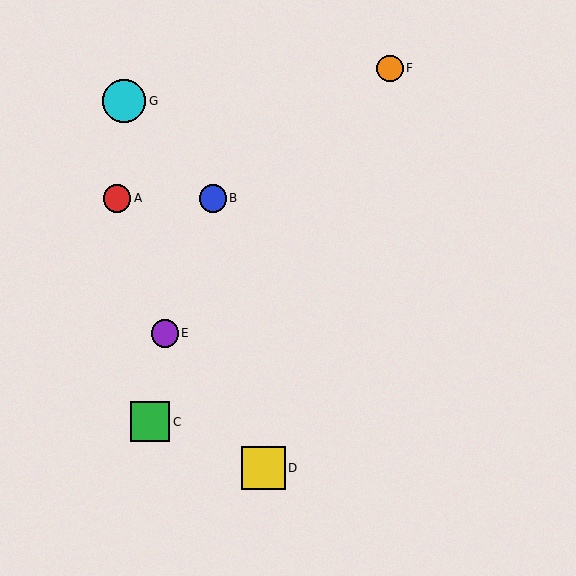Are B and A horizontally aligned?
Yes, both are at y≈198.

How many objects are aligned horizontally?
2 objects (A, B) are aligned horizontally.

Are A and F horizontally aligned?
No, A is at y≈198 and F is at y≈68.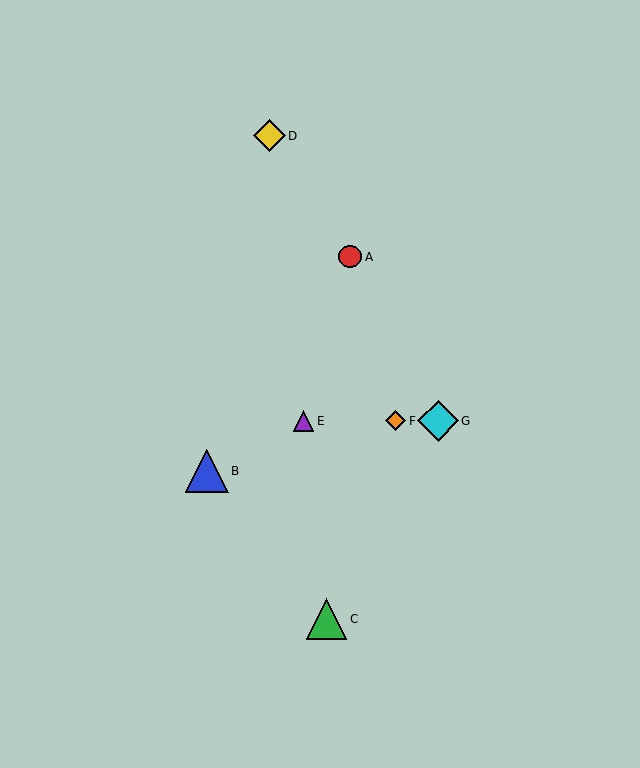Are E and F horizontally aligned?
Yes, both are at y≈421.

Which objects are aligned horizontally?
Objects E, F, G are aligned horizontally.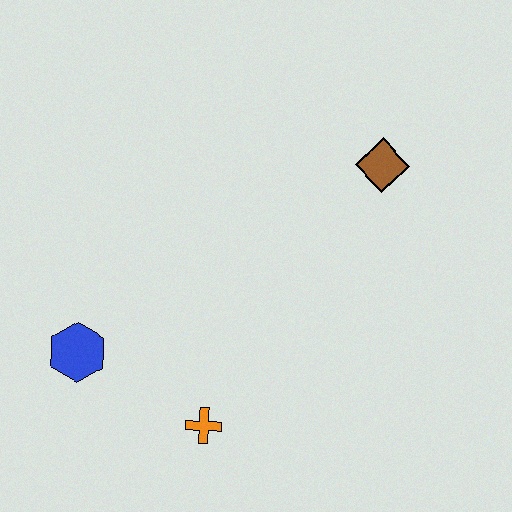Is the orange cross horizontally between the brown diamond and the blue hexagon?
Yes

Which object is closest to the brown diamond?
The orange cross is closest to the brown diamond.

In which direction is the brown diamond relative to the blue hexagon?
The brown diamond is to the right of the blue hexagon.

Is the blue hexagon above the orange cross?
Yes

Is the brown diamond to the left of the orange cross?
No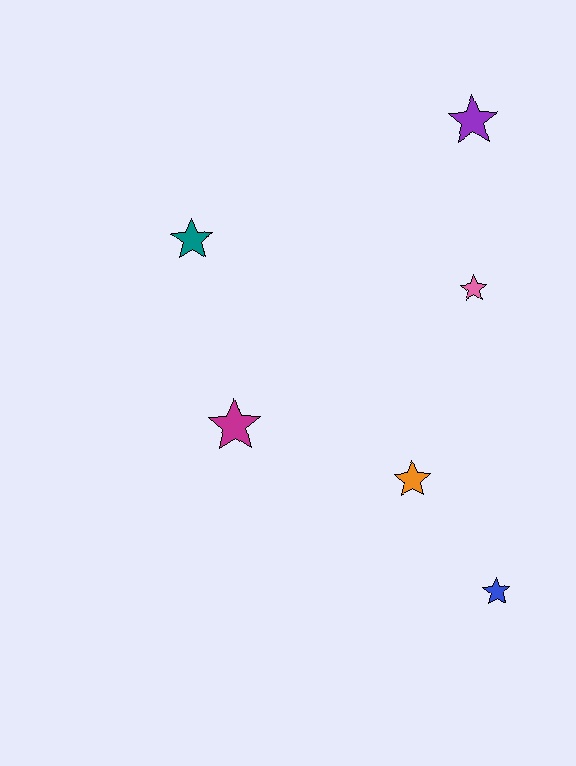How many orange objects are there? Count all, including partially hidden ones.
There is 1 orange object.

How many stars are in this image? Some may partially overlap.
There are 6 stars.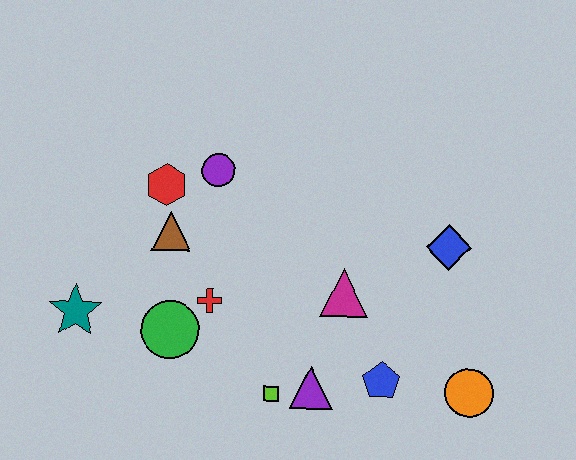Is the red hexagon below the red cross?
No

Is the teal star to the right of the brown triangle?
No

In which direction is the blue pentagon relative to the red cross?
The blue pentagon is to the right of the red cross.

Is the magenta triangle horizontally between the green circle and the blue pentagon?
Yes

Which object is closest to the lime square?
The purple triangle is closest to the lime square.